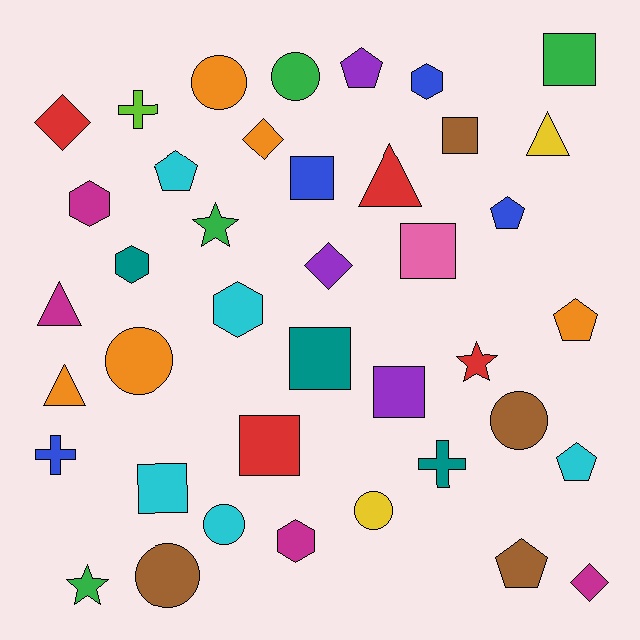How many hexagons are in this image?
There are 5 hexagons.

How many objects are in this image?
There are 40 objects.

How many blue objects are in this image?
There are 4 blue objects.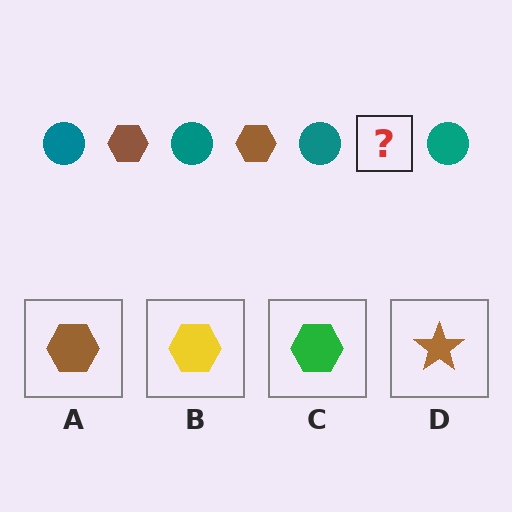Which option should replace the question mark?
Option A.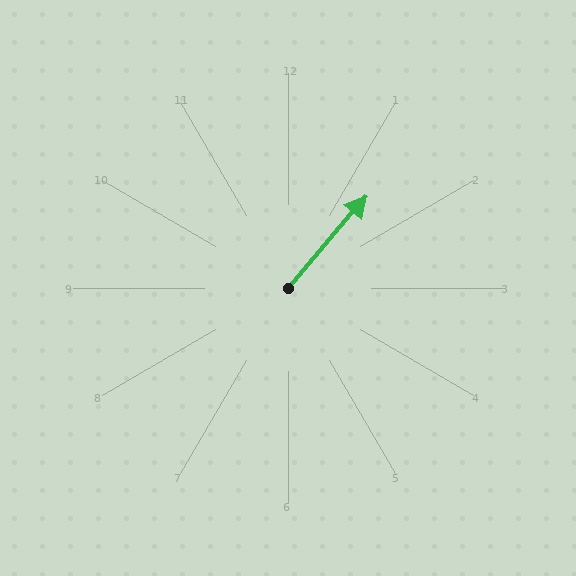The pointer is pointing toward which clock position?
Roughly 1 o'clock.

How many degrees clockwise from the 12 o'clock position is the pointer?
Approximately 40 degrees.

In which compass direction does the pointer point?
Northeast.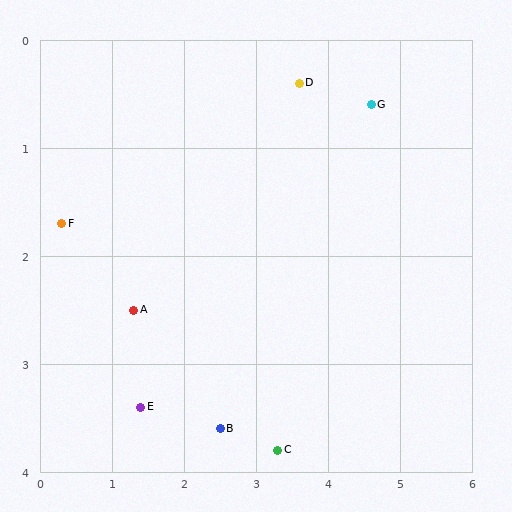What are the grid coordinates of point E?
Point E is at approximately (1.4, 3.4).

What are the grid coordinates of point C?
Point C is at approximately (3.3, 3.8).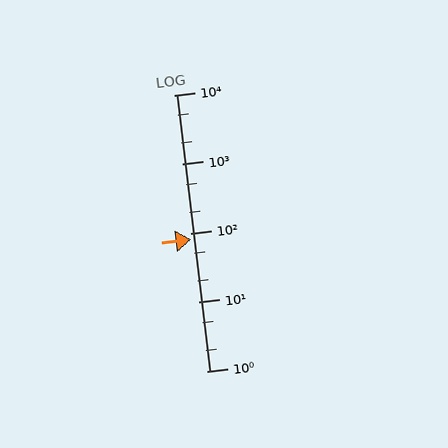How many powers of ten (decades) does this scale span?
The scale spans 4 decades, from 1 to 10000.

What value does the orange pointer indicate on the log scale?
The pointer indicates approximately 80.